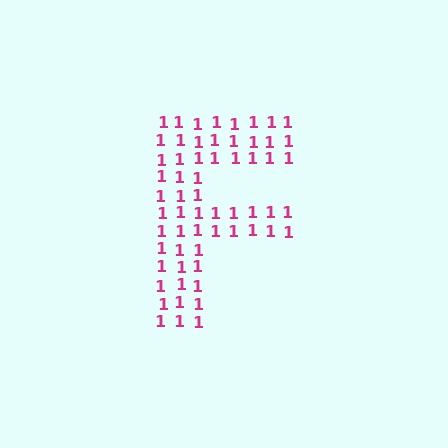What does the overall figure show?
The overall figure shows the letter F.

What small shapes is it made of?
It is made of small digit 1's.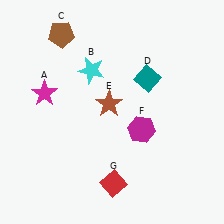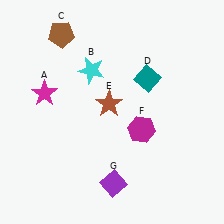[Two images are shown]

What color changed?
The diamond (G) changed from red in Image 1 to purple in Image 2.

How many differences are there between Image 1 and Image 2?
There is 1 difference between the two images.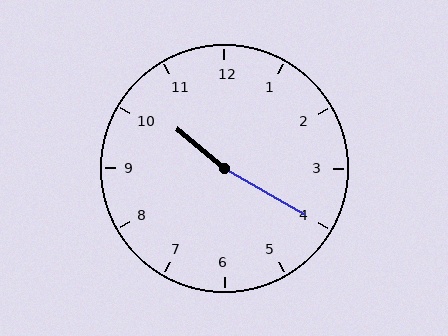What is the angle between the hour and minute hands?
Approximately 170 degrees.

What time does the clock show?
10:20.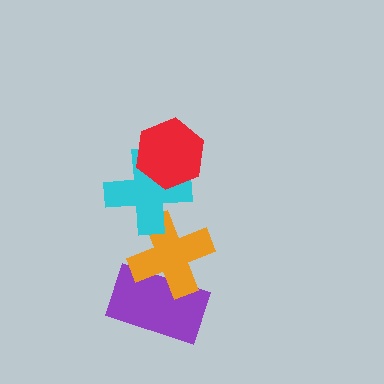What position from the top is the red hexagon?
The red hexagon is 1st from the top.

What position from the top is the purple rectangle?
The purple rectangle is 4th from the top.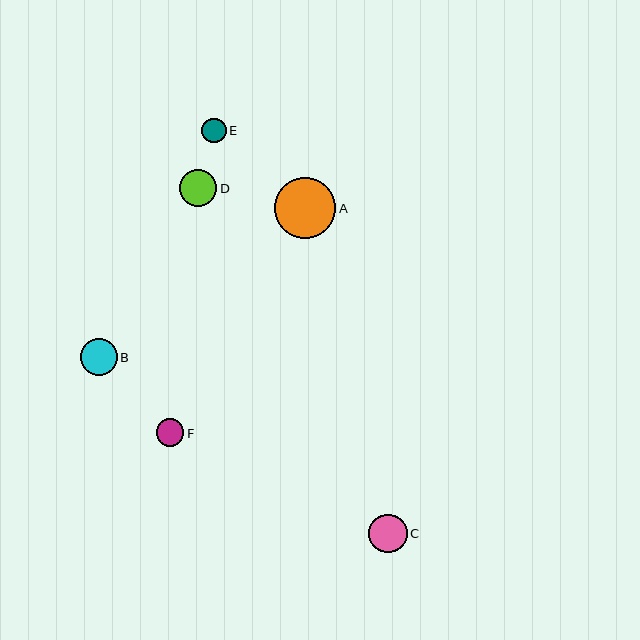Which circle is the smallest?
Circle E is the smallest with a size of approximately 24 pixels.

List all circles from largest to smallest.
From largest to smallest: A, C, B, D, F, E.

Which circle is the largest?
Circle A is the largest with a size of approximately 61 pixels.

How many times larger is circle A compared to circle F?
Circle A is approximately 2.2 times the size of circle F.